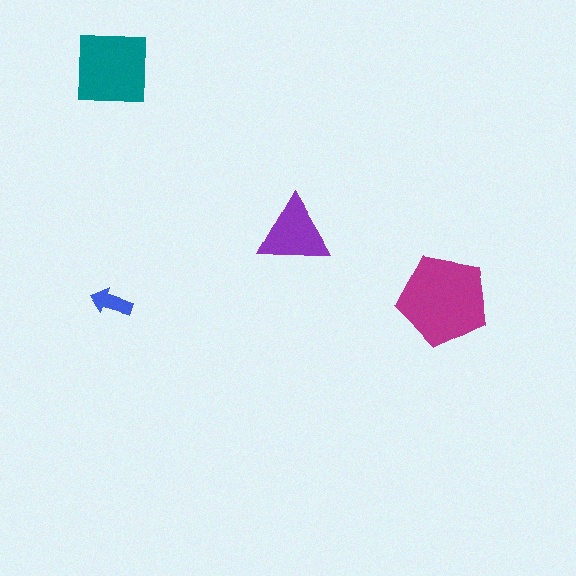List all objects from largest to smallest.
The magenta pentagon, the teal square, the purple triangle, the blue arrow.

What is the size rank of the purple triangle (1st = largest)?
3rd.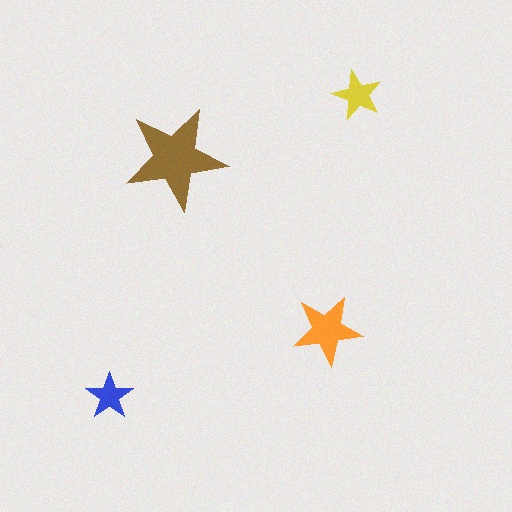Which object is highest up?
The yellow star is topmost.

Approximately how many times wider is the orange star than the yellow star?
About 1.5 times wider.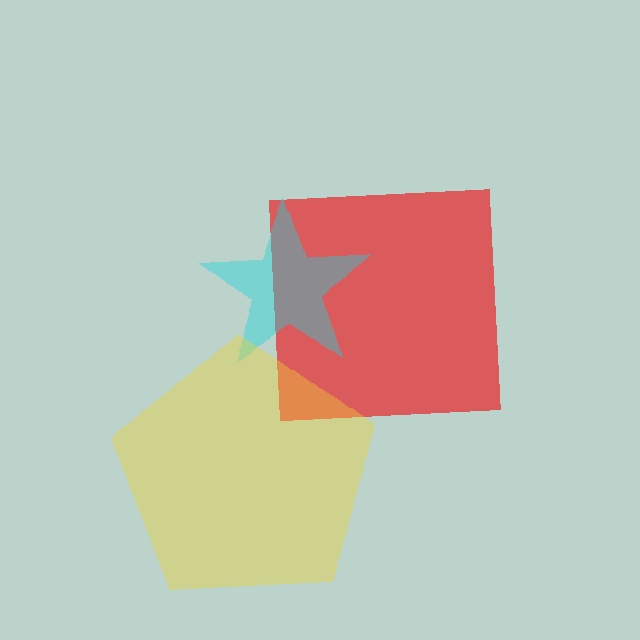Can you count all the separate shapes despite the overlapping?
Yes, there are 3 separate shapes.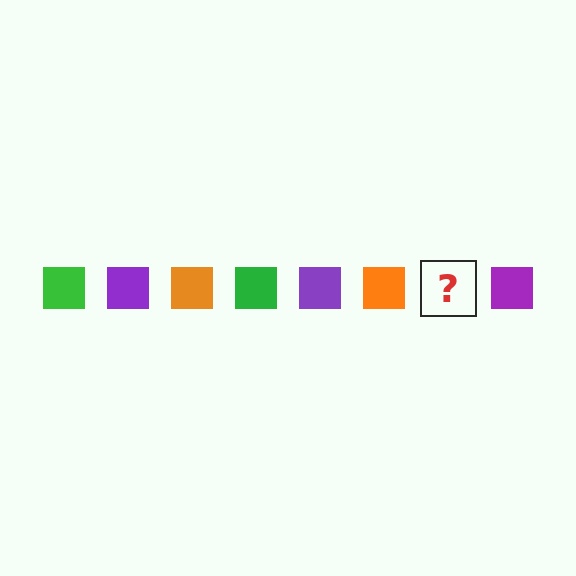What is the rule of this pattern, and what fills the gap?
The rule is that the pattern cycles through green, purple, orange squares. The gap should be filled with a green square.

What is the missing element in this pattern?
The missing element is a green square.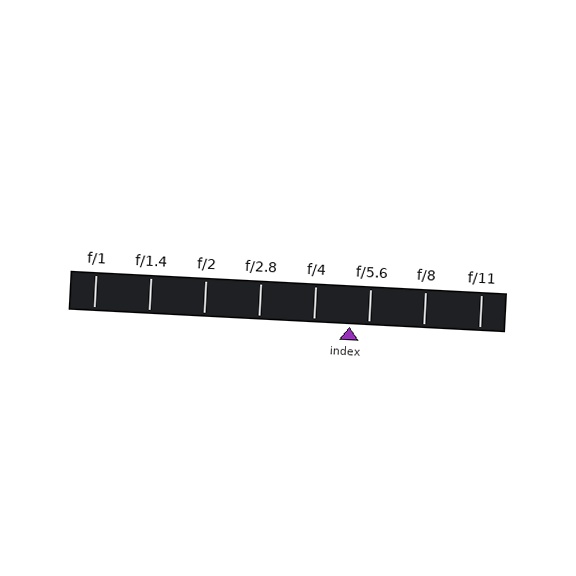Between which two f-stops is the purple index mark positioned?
The index mark is between f/4 and f/5.6.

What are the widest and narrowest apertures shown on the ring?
The widest aperture shown is f/1 and the narrowest is f/11.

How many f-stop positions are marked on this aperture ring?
There are 8 f-stop positions marked.